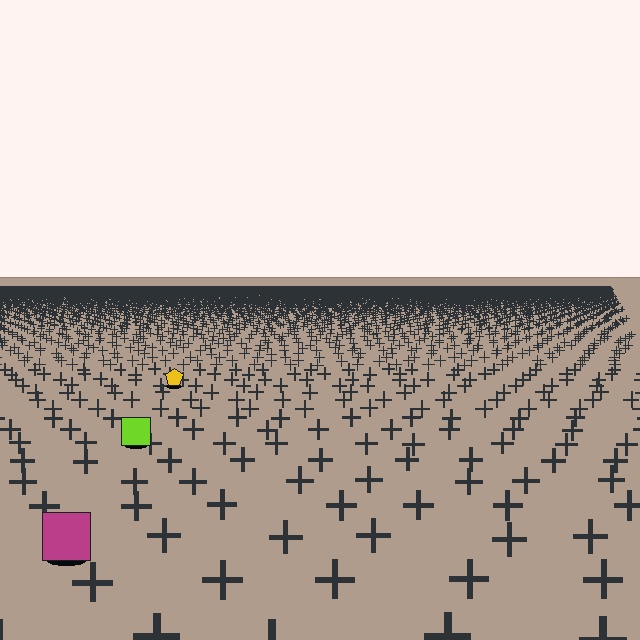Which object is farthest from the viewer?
The yellow pentagon is farthest from the viewer. It appears smaller and the ground texture around it is denser.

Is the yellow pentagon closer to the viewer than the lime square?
No. The lime square is closer — you can tell from the texture gradient: the ground texture is coarser near it.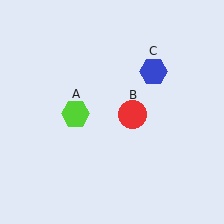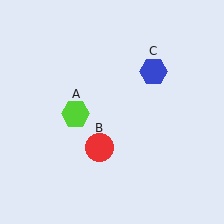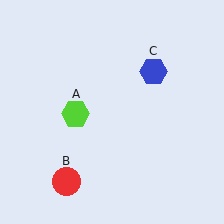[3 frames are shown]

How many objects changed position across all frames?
1 object changed position: red circle (object B).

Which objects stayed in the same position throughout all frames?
Lime hexagon (object A) and blue hexagon (object C) remained stationary.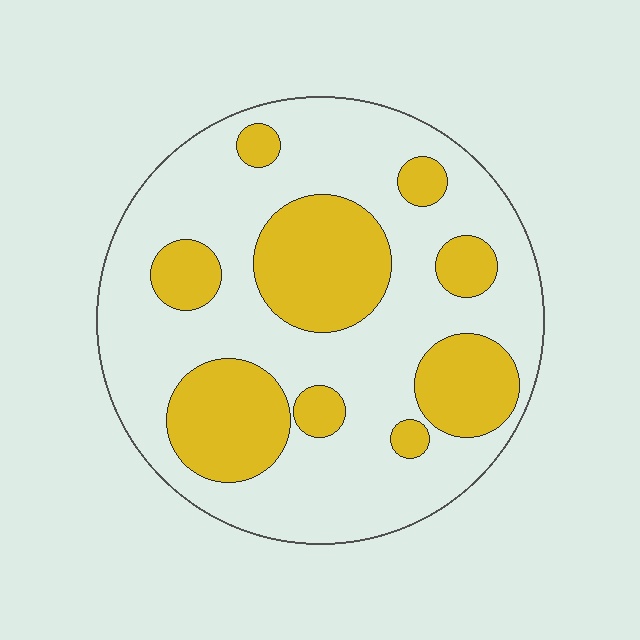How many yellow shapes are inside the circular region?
9.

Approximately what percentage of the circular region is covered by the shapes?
Approximately 30%.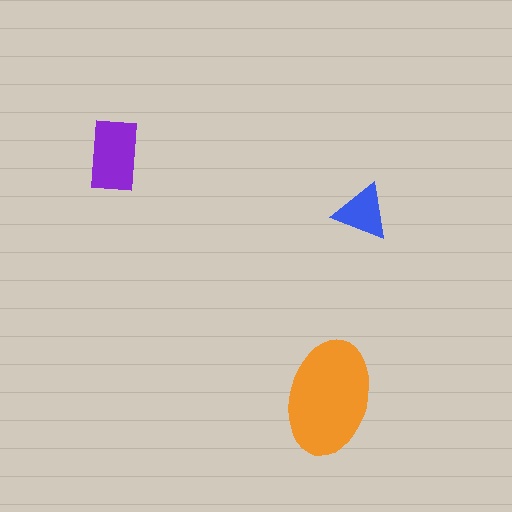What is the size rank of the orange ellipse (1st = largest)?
1st.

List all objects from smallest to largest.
The blue triangle, the purple rectangle, the orange ellipse.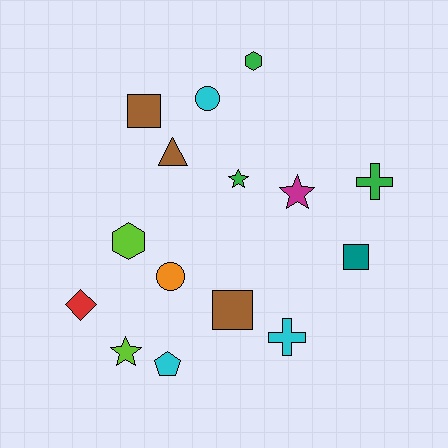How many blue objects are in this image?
There are no blue objects.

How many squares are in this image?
There are 3 squares.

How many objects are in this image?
There are 15 objects.